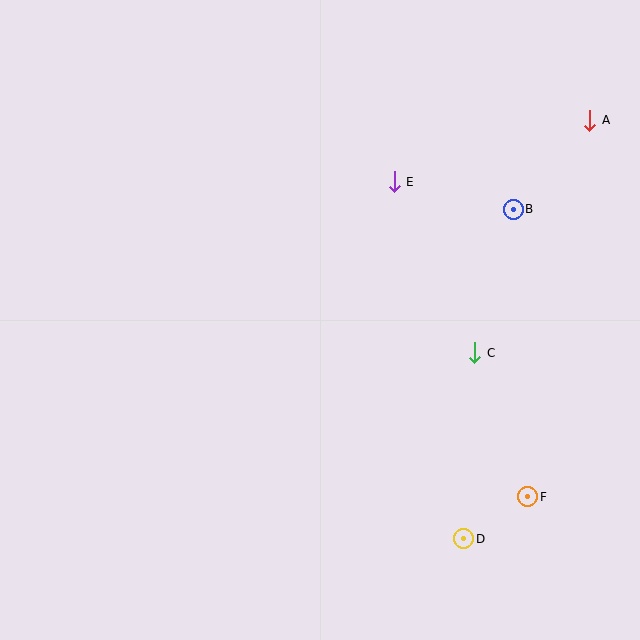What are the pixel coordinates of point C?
Point C is at (475, 353).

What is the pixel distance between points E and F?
The distance between E and F is 342 pixels.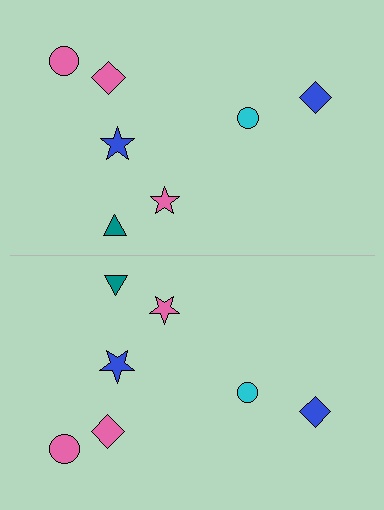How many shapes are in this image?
There are 14 shapes in this image.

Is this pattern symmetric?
Yes, this pattern has bilateral (reflection) symmetry.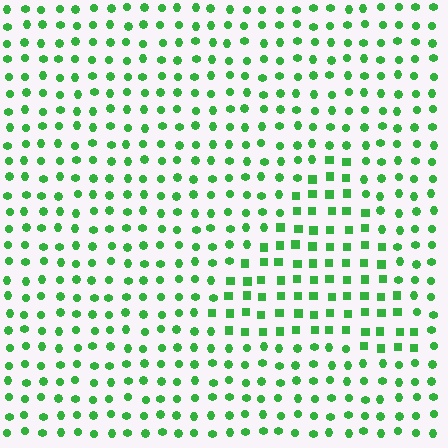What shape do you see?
I see a triangle.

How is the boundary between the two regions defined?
The boundary is defined by a change in element shape: squares inside vs. circles outside. All elements share the same color and spacing.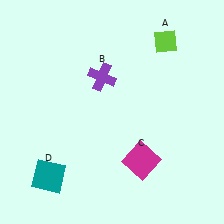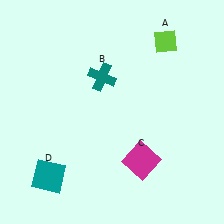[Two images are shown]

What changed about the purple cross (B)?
In Image 1, B is purple. In Image 2, it changed to teal.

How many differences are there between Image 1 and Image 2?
There is 1 difference between the two images.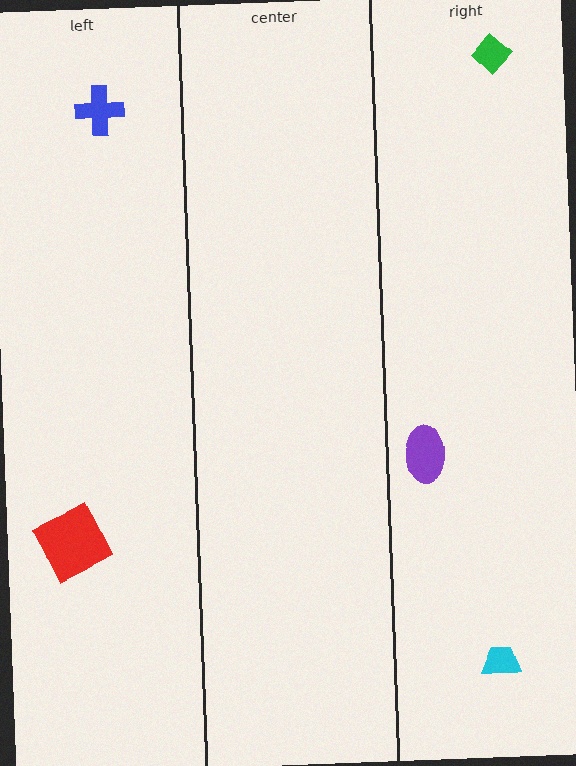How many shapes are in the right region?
3.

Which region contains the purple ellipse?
The right region.